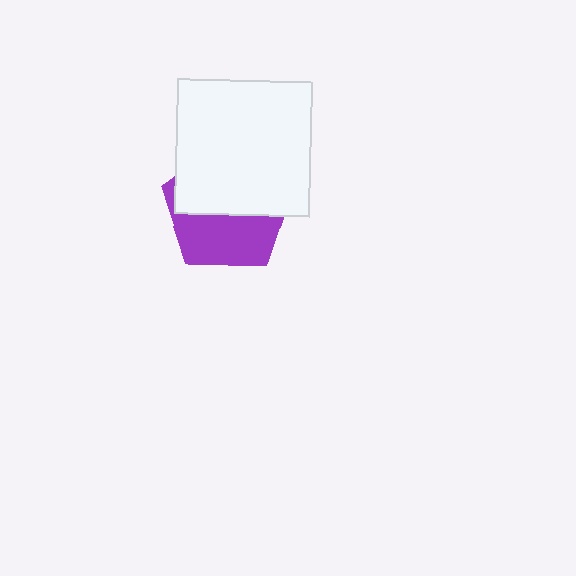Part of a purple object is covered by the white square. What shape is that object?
It is a pentagon.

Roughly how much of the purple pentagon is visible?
A small part of it is visible (roughly 44%).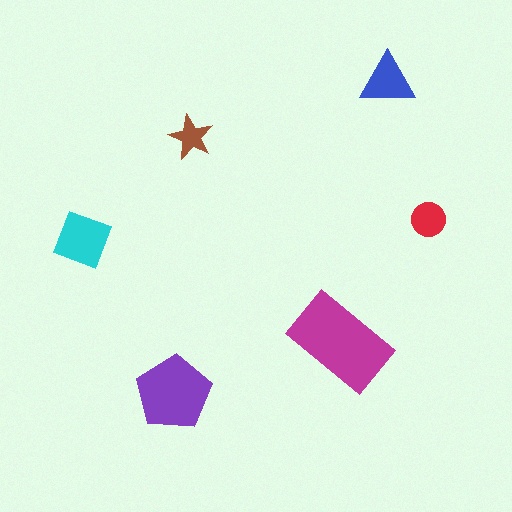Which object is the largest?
The magenta rectangle.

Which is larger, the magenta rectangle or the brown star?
The magenta rectangle.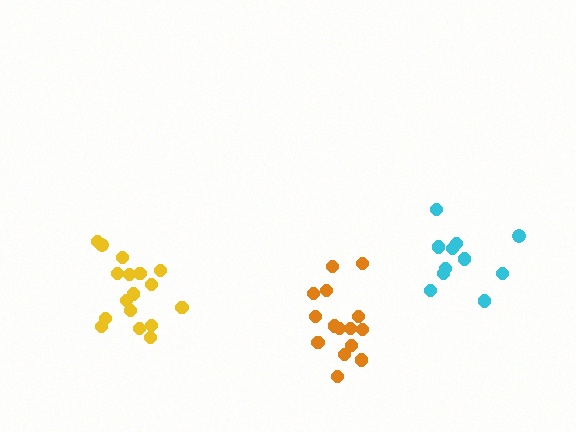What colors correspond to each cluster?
The clusters are colored: cyan, yellow, orange.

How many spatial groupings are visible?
There are 3 spatial groupings.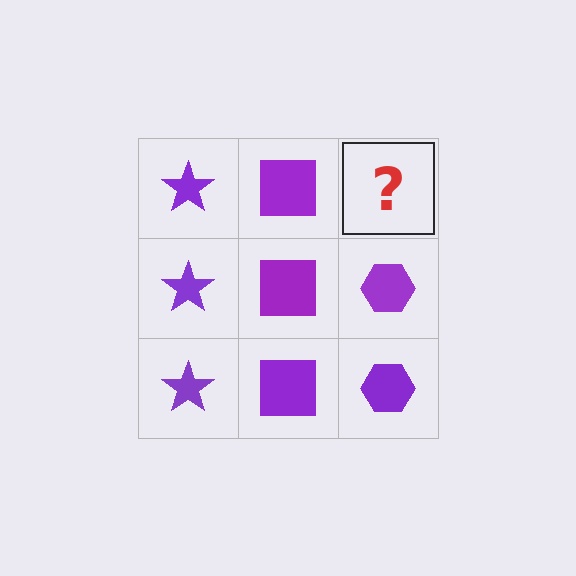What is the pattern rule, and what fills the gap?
The rule is that each column has a consistent shape. The gap should be filled with a purple hexagon.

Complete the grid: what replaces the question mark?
The question mark should be replaced with a purple hexagon.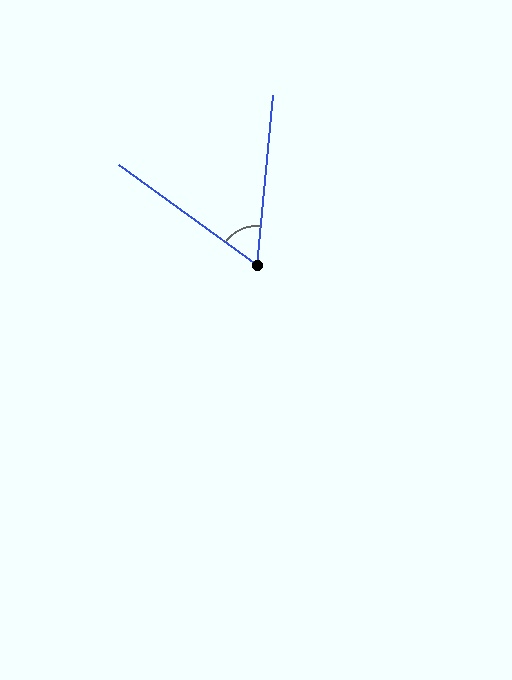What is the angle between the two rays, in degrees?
Approximately 59 degrees.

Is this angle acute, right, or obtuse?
It is acute.